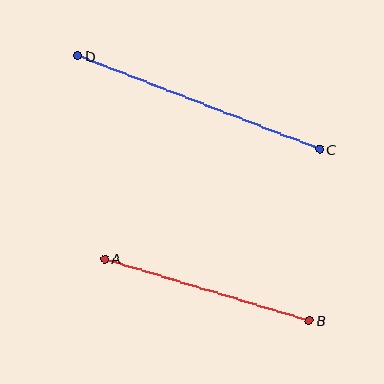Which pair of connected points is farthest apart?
Points C and D are farthest apart.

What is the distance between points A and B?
The distance is approximately 214 pixels.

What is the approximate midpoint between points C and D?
The midpoint is at approximately (199, 103) pixels.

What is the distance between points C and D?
The distance is approximately 259 pixels.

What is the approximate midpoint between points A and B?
The midpoint is at approximately (207, 290) pixels.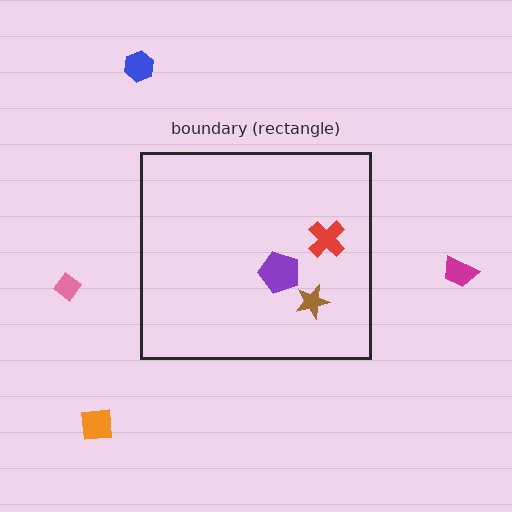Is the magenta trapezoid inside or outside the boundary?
Outside.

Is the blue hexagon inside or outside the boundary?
Outside.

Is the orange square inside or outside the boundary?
Outside.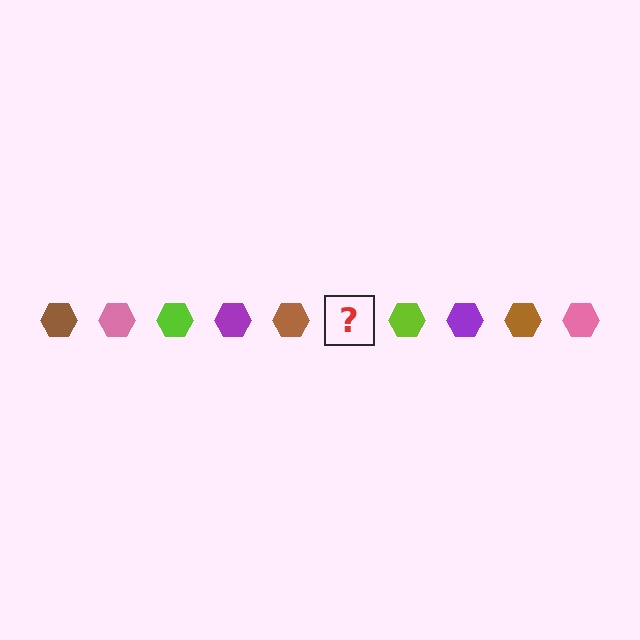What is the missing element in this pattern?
The missing element is a pink hexagon.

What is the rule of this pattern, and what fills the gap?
The rule is that the pattern cycles through brown, pink, lime, purple hexagons. The gap should be filled with a pink hexagon.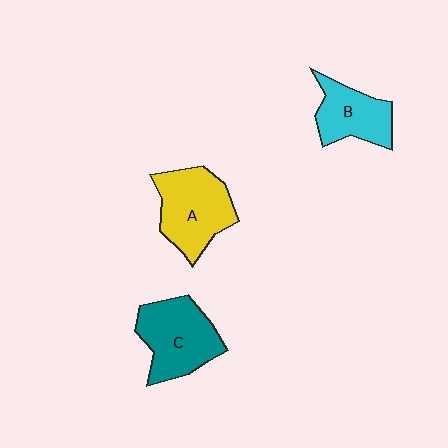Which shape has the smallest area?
Shape B (cyan).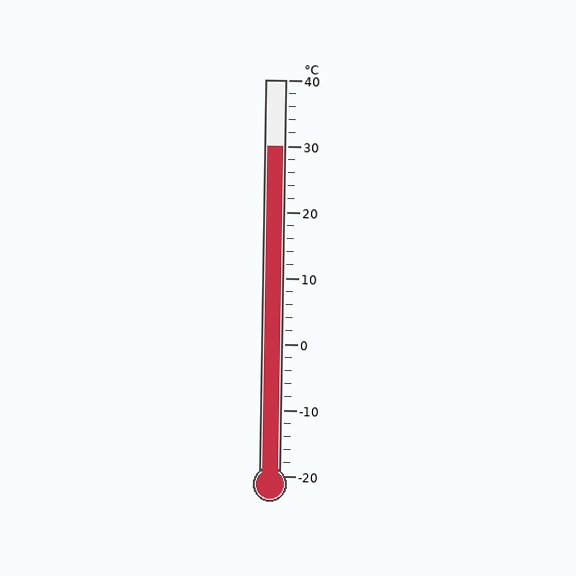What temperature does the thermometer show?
The thermometer shows approximately 30°C.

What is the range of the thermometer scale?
The thermometer scale ranges from -20°C to 40°C.